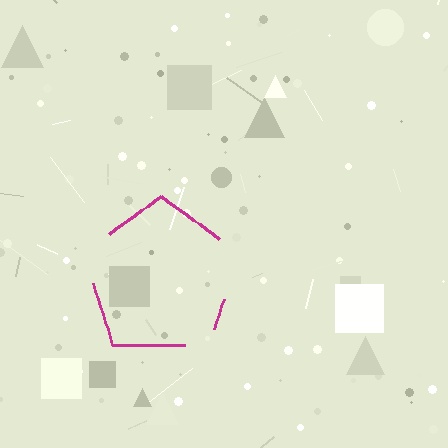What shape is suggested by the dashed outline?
The dashed outline suggests a pentagon.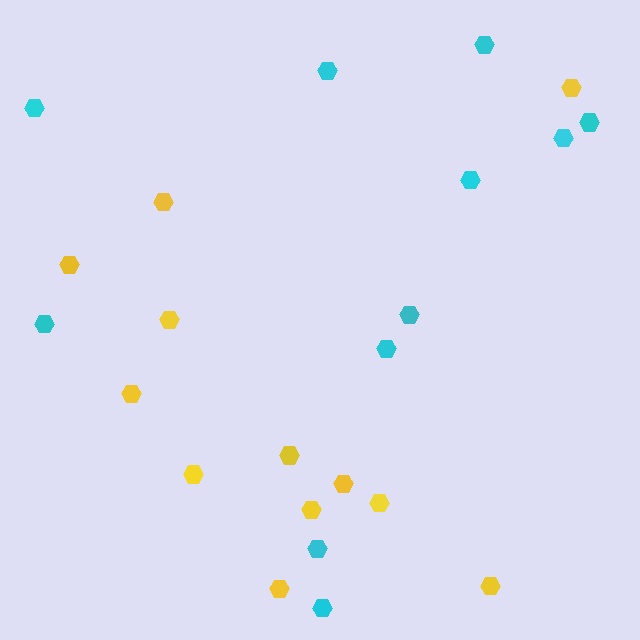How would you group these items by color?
There are 2 groups: one group of cyan hexagons (11) and one group of yellow hexagons (12).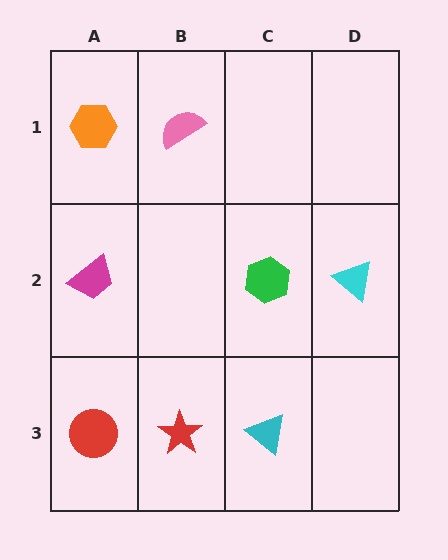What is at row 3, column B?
A red star.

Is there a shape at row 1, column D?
No, that cell is empty.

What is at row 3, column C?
A cyan triangle.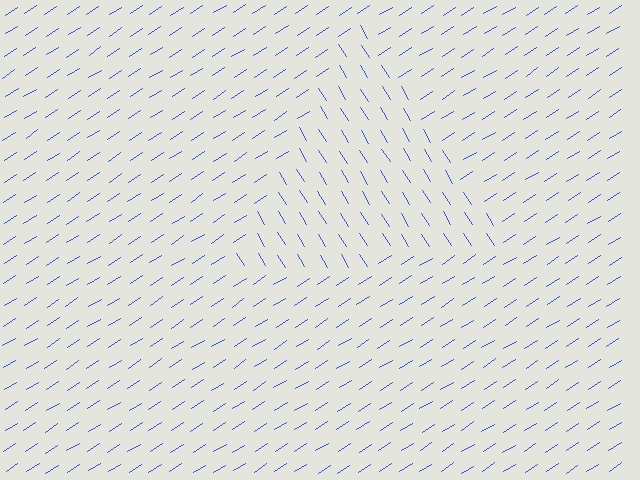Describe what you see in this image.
The image is filled with small blue line segments. A triangle region in the image has lines oriented differently from the surrounding lines, creating a visible texture boundary.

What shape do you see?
I see a triangle.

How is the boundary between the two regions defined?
The boundary is defined purely by a change in line orientation (approximately 89 degrees difference). All lines are the same color and thickness.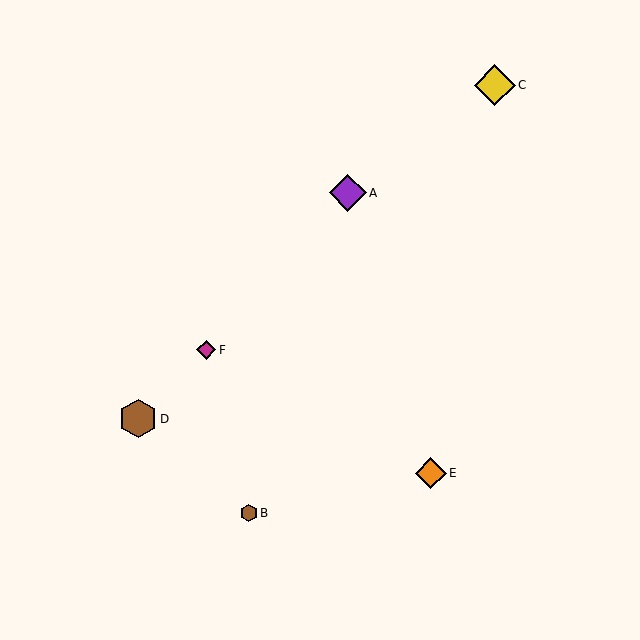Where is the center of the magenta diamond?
The center of the magenta diamond is at (206, 350).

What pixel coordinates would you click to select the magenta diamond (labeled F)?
Click at (206, 350) to select the magenta diamond F.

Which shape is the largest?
The yellow diamond (labeled C) is the largest.